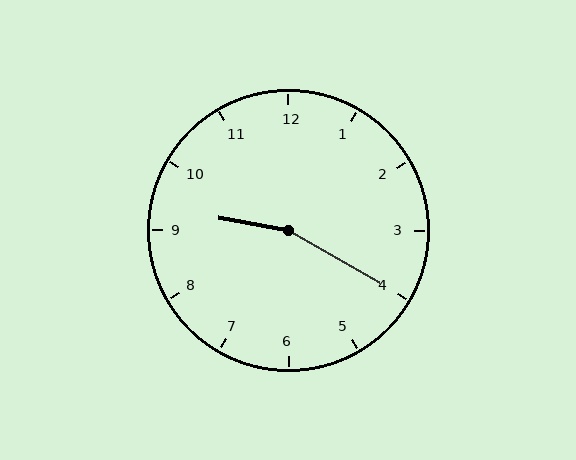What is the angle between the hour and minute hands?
Approximately 160 degrees.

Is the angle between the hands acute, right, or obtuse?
It is obtuse.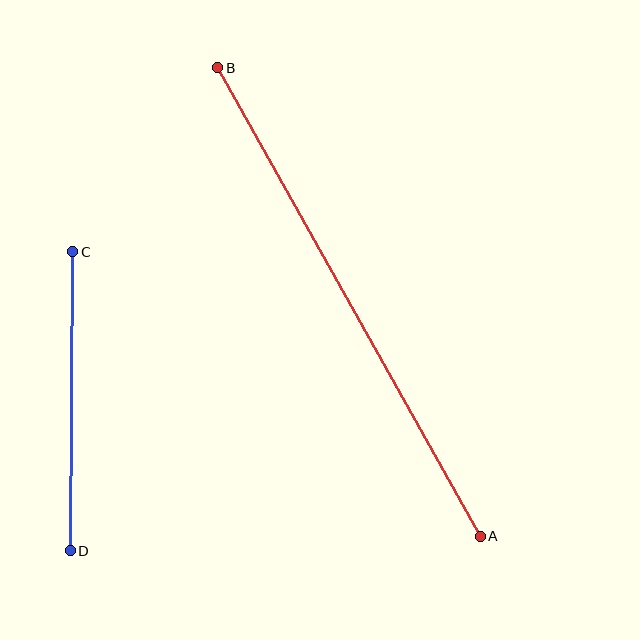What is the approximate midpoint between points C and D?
The midpoint is at approximately (72, 401) pixels.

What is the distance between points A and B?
The distance is approximately 537 pixels.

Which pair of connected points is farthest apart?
Points A and B are farthest apart.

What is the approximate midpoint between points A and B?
The midpoint is at approximately (349, 302) pixels.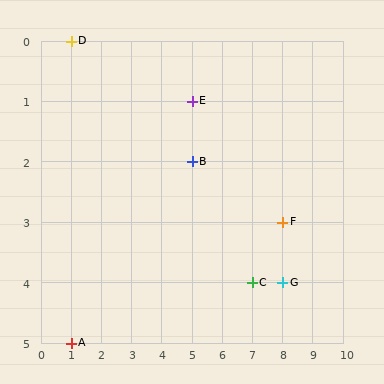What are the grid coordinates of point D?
Point D is at grid coordinates (1, 0).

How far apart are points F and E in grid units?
Points F and E are 3 columns and 2 rows apart (about 3.6 grid units diagonally).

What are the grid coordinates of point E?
Point E is at grid coordinates (5, 1).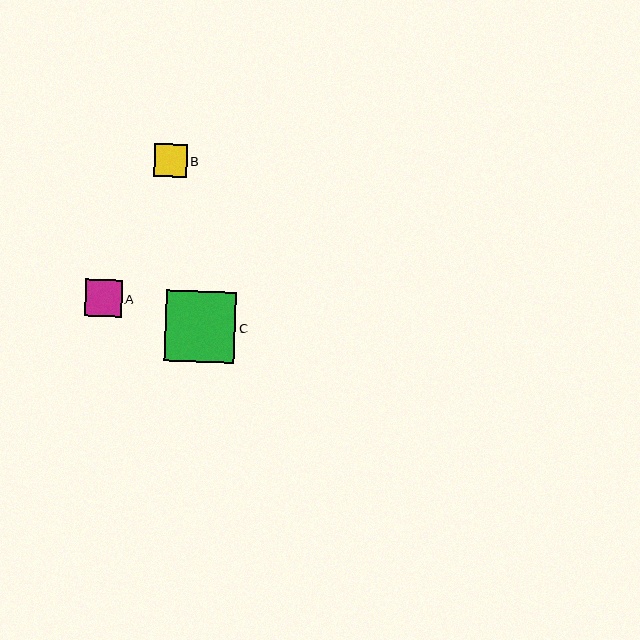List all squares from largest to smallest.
From largest to smallest: C, A, B.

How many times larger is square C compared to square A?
Square C is approximately 1.9 times the size of square A.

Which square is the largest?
Square C is the largest with a size of approximately 71 pixels.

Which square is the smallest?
Square B is the smallest with a size of approximately 33 pixels.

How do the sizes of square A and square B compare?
Square A and square B are approximately the same size.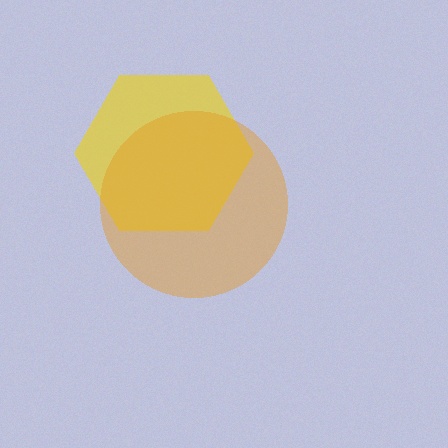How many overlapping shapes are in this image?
There are 2 overlapping shapes in the image.